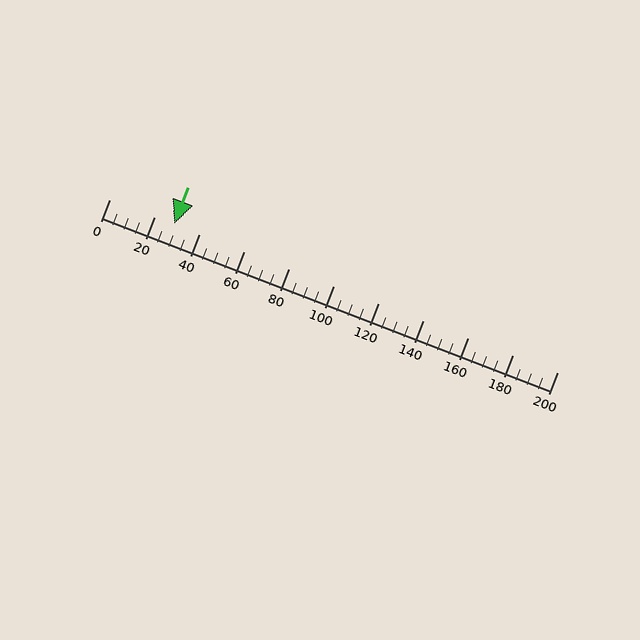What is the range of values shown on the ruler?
The ruler shows values from 0 to 200.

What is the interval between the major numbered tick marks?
The major tick marks are spaced 20 units apart.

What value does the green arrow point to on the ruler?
The green arrow points to approximately 29.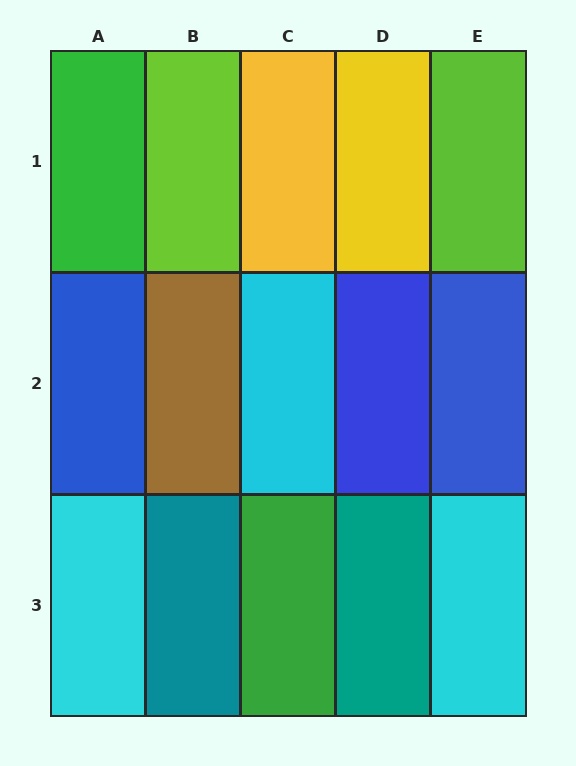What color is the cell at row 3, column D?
Teal.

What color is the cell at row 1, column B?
Lime.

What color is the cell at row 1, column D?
Yellow.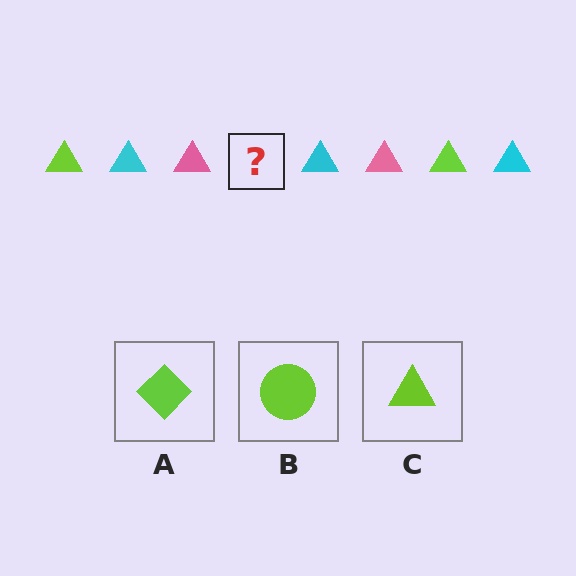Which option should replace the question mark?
Option C.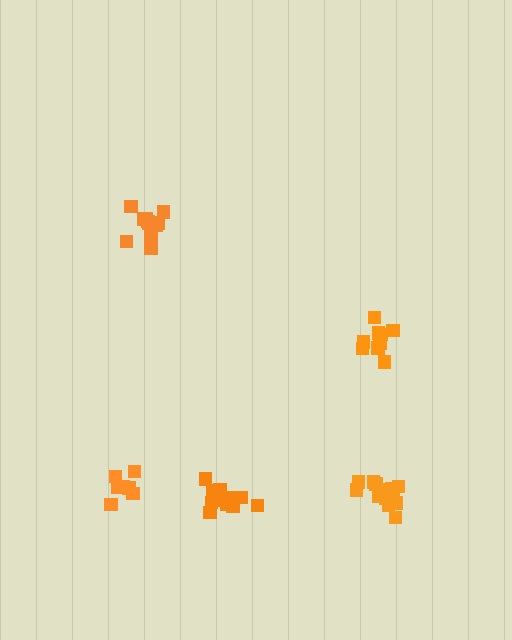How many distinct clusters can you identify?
There are 5 distinct clusters.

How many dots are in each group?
Group 1: 11 dots, Group 2: 12 dots, Group 3: 8 dots, Group 4: 9 dots, Group 5: 14 dots (54 total).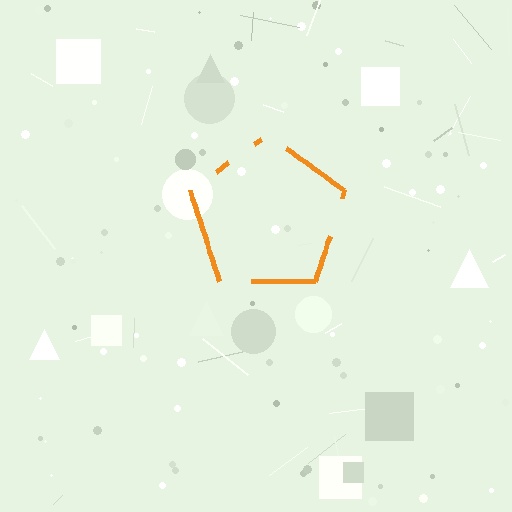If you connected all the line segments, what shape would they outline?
They would outline a pentagon.